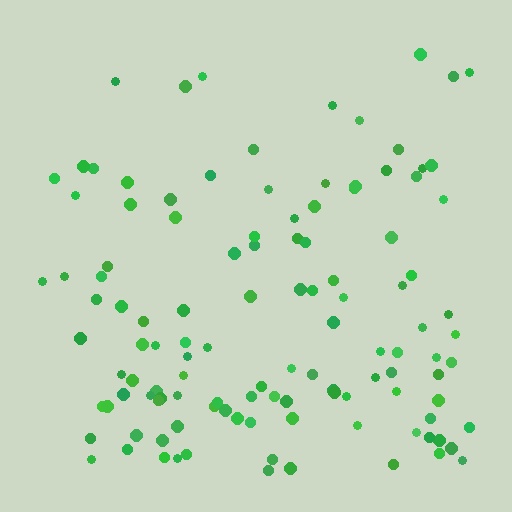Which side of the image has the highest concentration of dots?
The bottom.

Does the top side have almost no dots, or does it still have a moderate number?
Still a moderate number, just noticeably fewer than the bottom.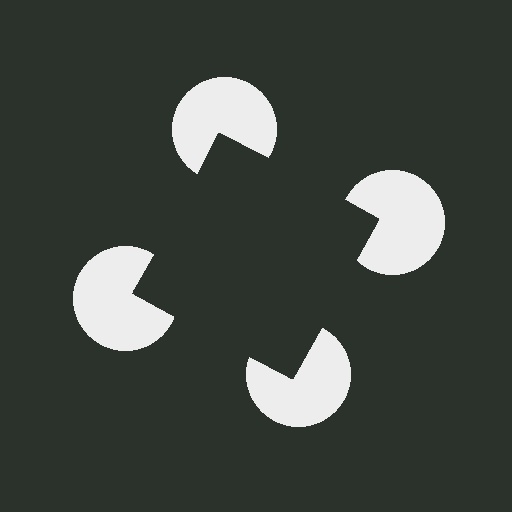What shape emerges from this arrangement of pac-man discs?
An illusory square — its edges are inferred from the aligned wedge cuts in the pac-man discs, not physically drawn.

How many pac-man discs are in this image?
There are 4 — one at each vertex of the illusory square.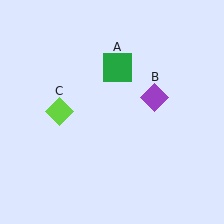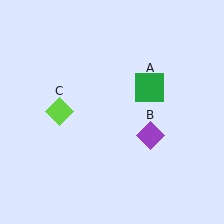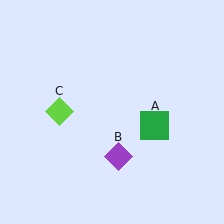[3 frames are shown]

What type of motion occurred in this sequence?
The green square (object A), purple diamond (object B) rotated clockwise around the center of the scene.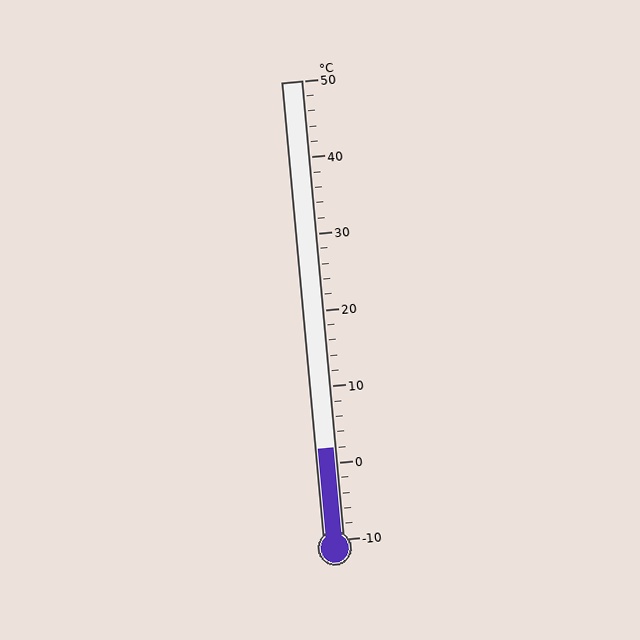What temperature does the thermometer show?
The thermometer shows approximately 2°C.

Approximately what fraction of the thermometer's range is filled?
The thermometer is filled to approximately 20% of its range.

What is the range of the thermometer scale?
The thermometer scale ranges from -10°C to 50°C.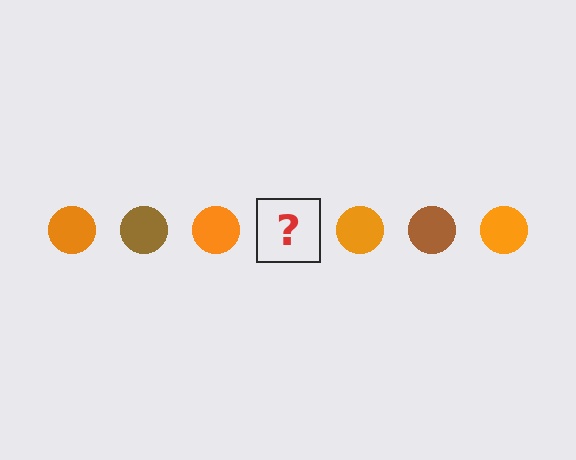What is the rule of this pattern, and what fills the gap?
The rule is that the pattern cycles through orange, brown circles. The gap should be filled with a brown circle.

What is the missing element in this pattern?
The missing element is a brown circle.